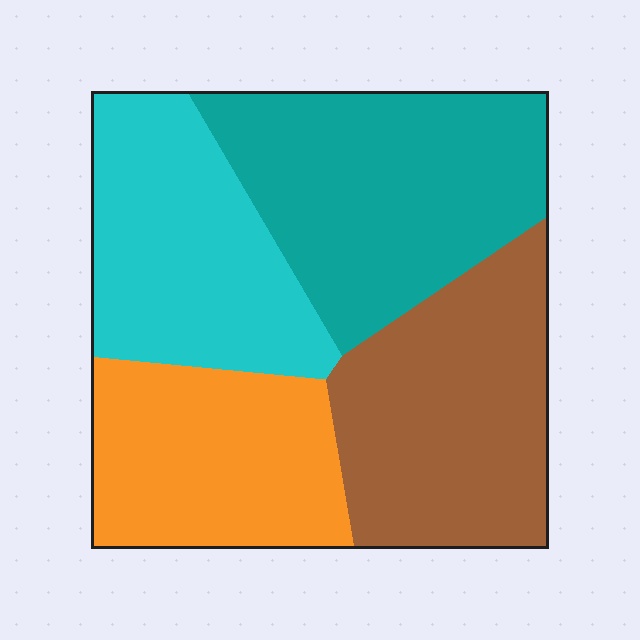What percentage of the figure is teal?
Teal covers about 30% of the figure.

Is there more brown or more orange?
Brown.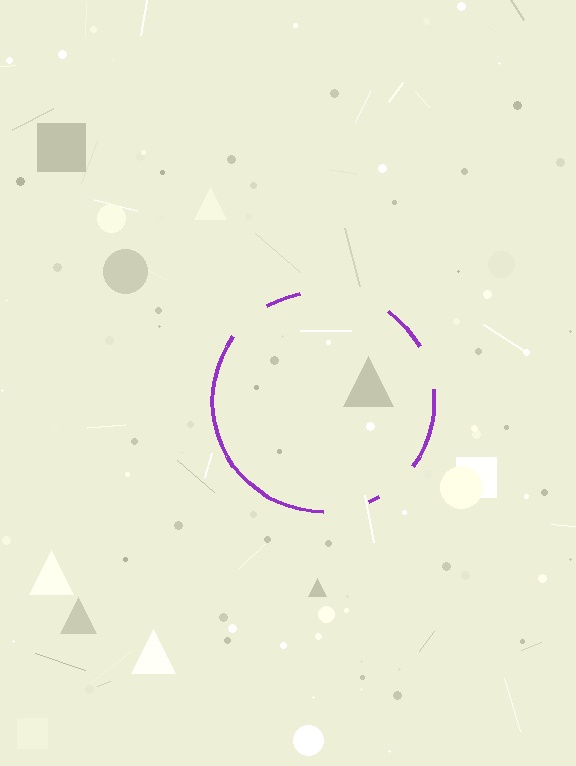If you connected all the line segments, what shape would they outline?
They would outline a circle.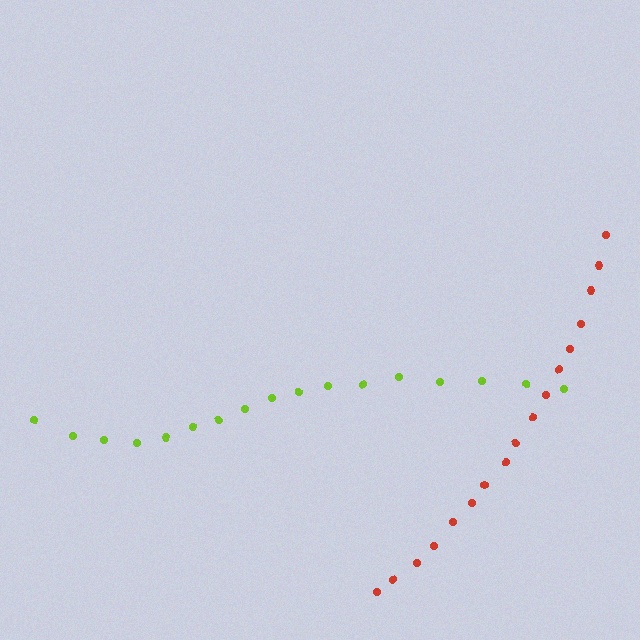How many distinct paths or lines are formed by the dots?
There are 2 distinct paths.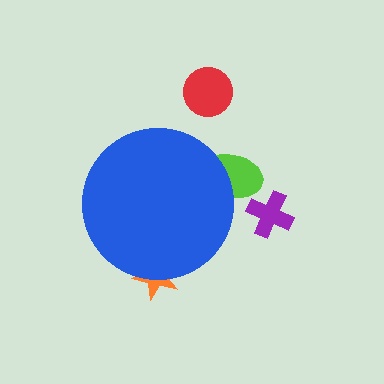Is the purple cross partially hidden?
No, the purple cross is fully visible.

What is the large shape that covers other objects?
A blue circle.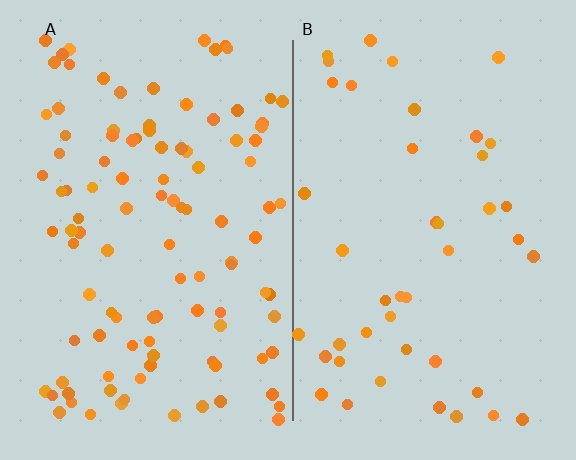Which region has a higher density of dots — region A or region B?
A (the left).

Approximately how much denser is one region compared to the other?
Approximately 2.5× — region A over region B.